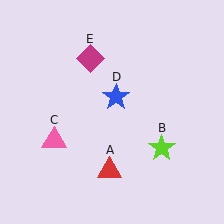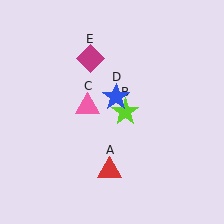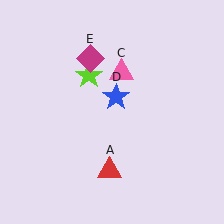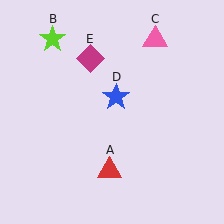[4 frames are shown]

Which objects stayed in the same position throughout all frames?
Red triangle (object A) and blue star (object D) and magenta diamond (object E) remained stationary.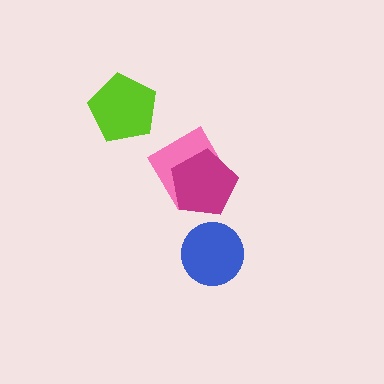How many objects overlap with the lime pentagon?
0 objects overlap with the lime pentagon.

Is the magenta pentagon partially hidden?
No, no other shape covers it.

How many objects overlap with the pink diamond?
1 object overlaps with the pink diamond.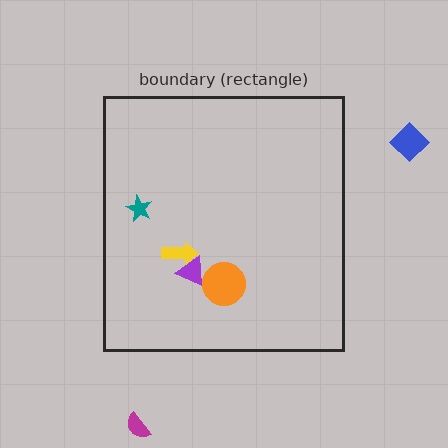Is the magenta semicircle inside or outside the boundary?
Outside.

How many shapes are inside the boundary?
4 inside, 2 outside.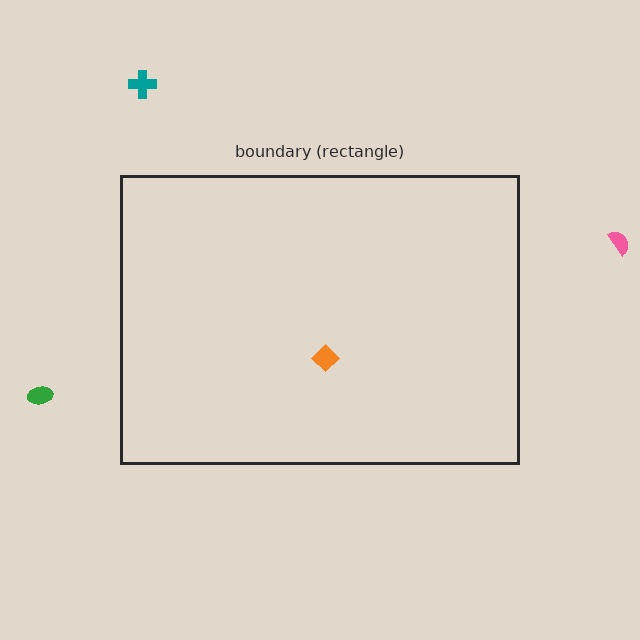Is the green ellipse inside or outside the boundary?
Outside.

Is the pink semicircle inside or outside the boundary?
Outside.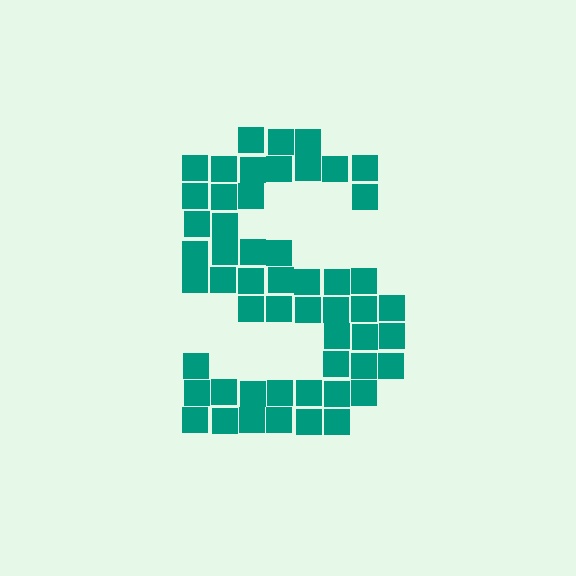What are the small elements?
The small elements are squares.